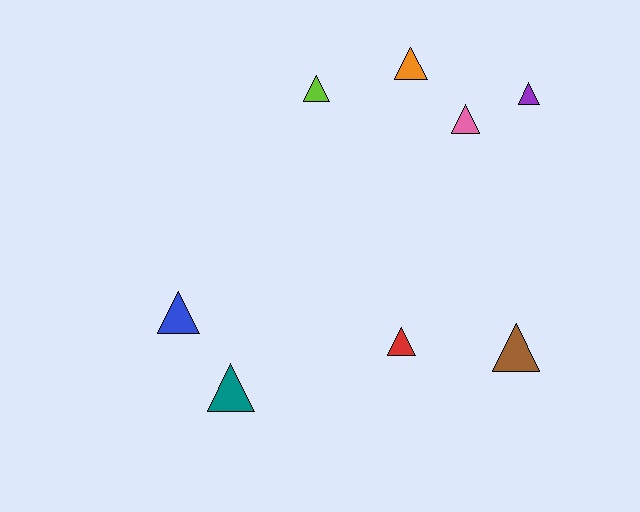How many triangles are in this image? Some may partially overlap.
There are 8 triangles.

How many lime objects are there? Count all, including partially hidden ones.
There is 1 lime object.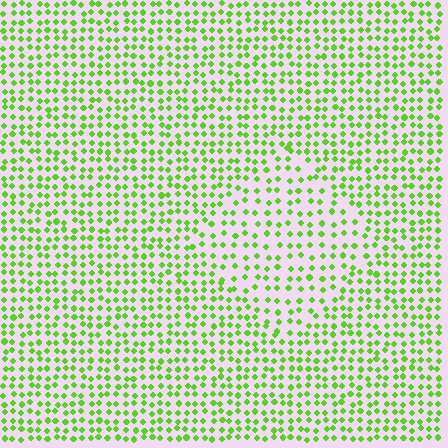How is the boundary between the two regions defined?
The boundary is defined by a change in element density (approximately 1.6x ratio). All elements are the same color, size, and shape.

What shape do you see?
I see a diamond.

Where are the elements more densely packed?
The elements are more densely packed outside the diamond boundary.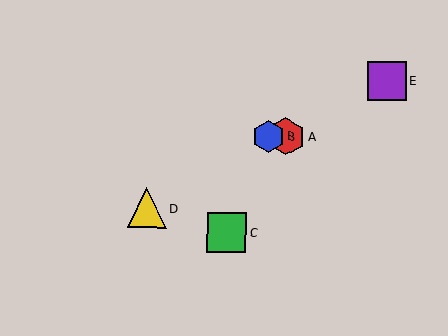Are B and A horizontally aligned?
Yes, both are at y≈137.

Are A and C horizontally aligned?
No, A is at y≈137 and C is at y≈233.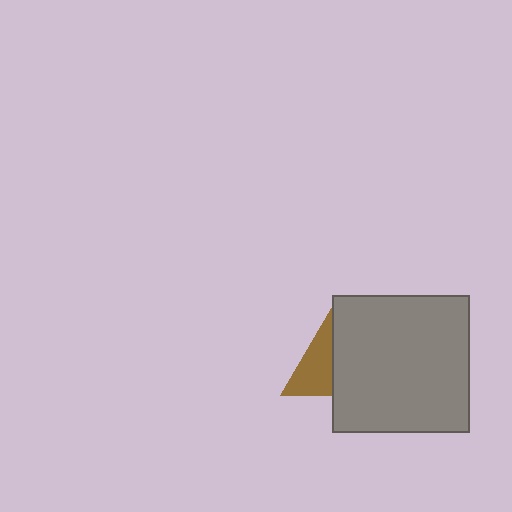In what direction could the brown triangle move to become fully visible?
The brown triangle could move left. That would shift it out from behind the gray square entirely.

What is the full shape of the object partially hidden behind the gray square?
The partially hidden object is a brown triangle.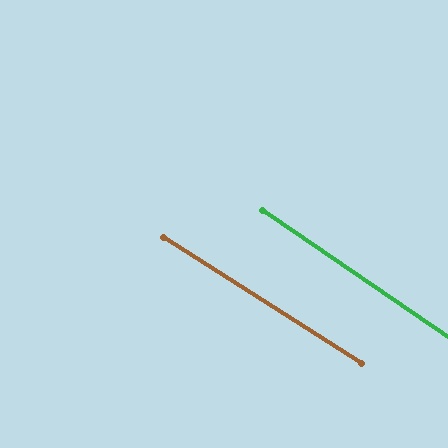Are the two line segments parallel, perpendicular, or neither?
Parallel — their directions differ by only 1.9°.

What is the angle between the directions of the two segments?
Approximately 2 degrees.